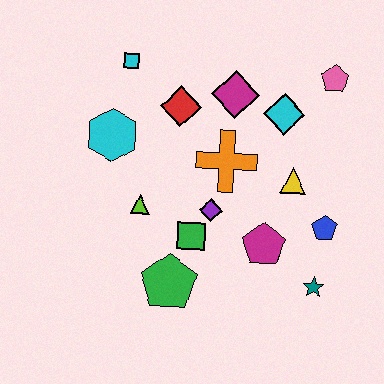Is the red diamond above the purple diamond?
Yes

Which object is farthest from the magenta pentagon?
The cyan square is farthest from the magenta pentagon.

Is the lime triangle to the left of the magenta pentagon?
Yes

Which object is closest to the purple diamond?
The green square is closest to the purple diamond.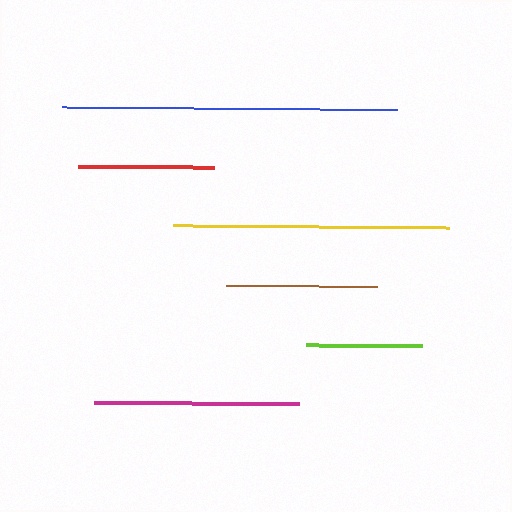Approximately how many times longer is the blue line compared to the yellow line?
The blue line is approximately 1.2 times the length of the yellow line.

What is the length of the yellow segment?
The yellow segment is approximately 277 pixels long.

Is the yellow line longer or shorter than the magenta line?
The yellow line is longer than the magenta line.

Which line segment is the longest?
The blue line is the longest at approximately 334 pixels.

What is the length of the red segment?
The red segment is approximately 136 pixels long.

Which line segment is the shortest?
The lime line is the shortest at approximately 116 pixels.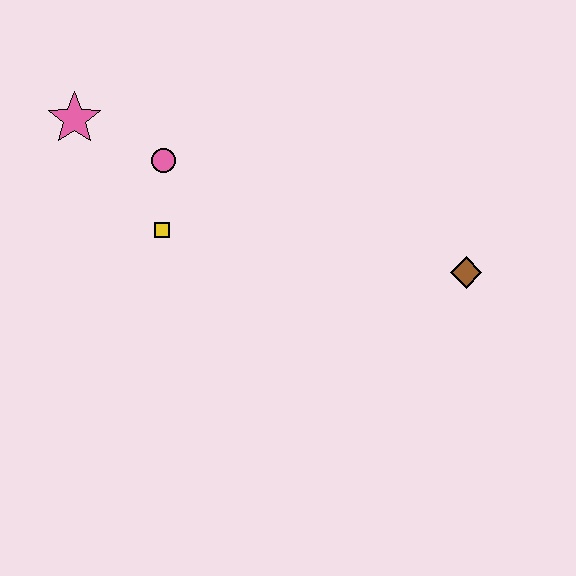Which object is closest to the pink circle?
The yellow square is closest to the pink circle.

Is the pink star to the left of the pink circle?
Yes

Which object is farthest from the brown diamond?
The pink star is farthest from the brown diamond.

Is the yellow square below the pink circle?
Yes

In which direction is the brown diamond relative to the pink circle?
The brown diamond is to the right of the pink circle.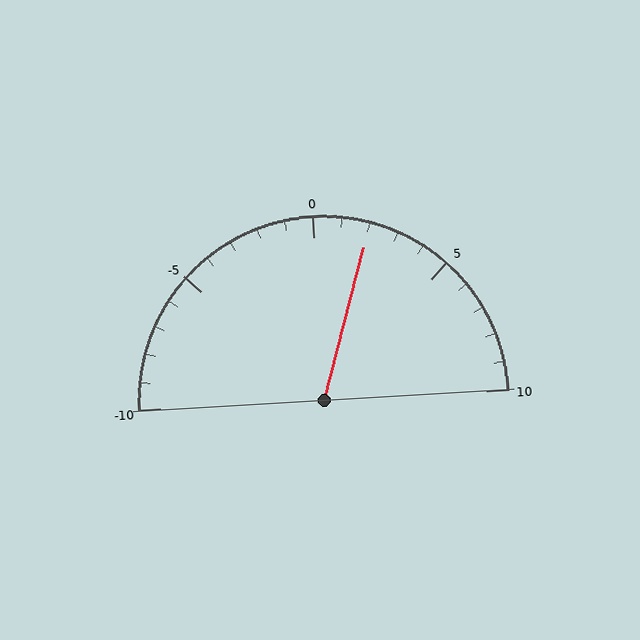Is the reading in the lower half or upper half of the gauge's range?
The reading is in the upper half of the range (-10 to 10).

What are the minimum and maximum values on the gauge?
The gauge ranges from -10 to 10.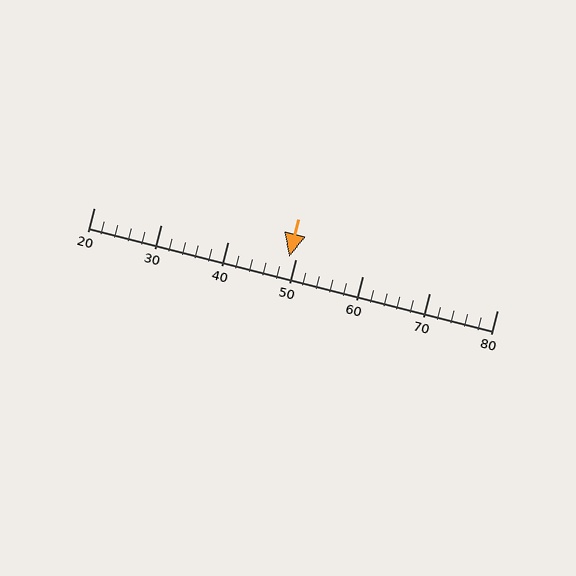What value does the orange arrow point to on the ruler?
The orange arrow points to approximately 49.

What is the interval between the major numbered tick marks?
The major tick marks are spaced 10 units apart.